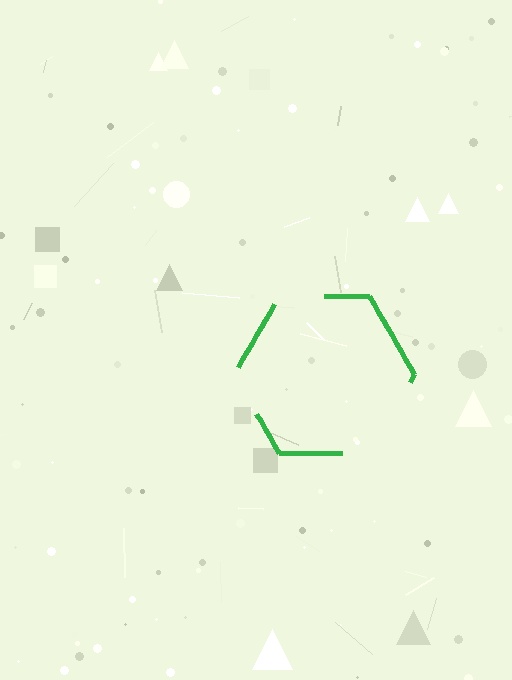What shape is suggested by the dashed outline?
The dashed outline suggests a hexagon.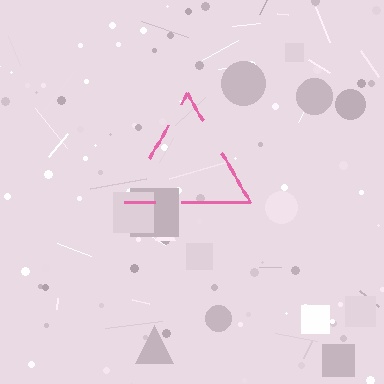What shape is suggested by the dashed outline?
The dashed outline suggests a triangle.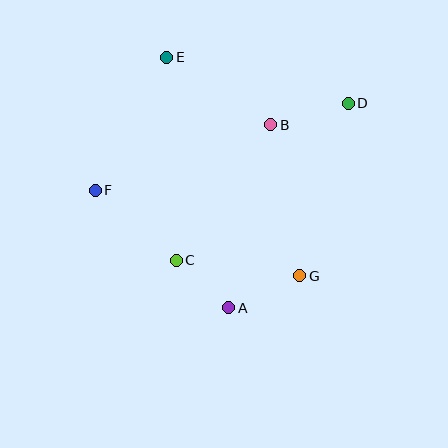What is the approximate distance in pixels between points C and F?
The distance between C and F is approximately 107 pixels.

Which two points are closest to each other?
Points A and C are closest to each other.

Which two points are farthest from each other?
Points D and F are farthest from each other.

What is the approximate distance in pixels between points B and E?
The distance between B and E is approximately 124 pixels.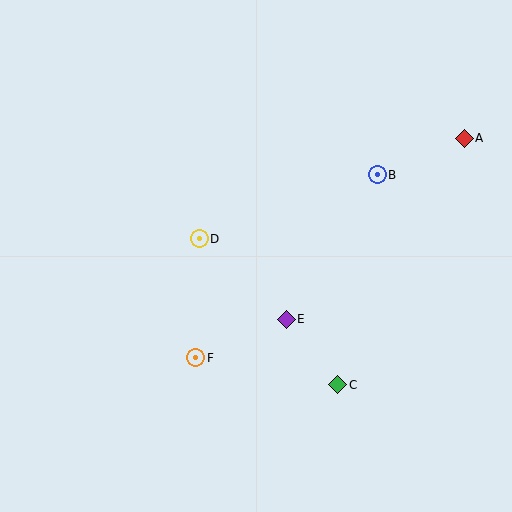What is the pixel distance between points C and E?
The distance between C and E is 84 pixels.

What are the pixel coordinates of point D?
Point D is at (199, 239).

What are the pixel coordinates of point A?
Point A is at (464, 138).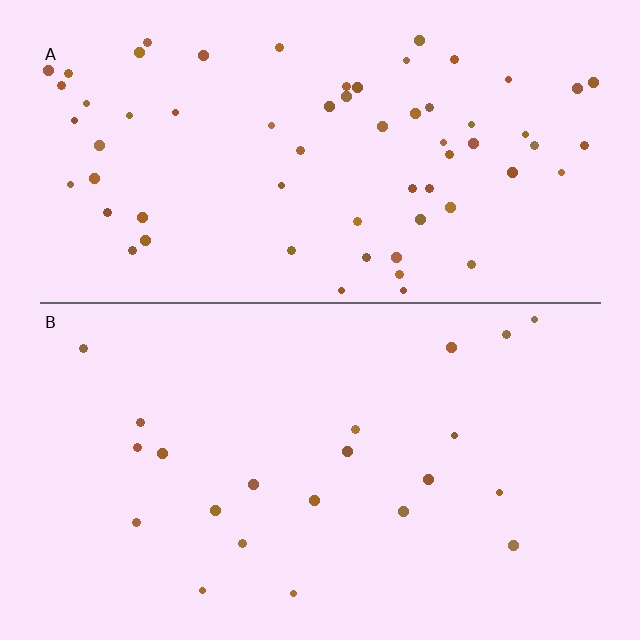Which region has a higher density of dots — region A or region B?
A (the top).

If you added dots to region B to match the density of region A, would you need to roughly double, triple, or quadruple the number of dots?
Approximately triple.